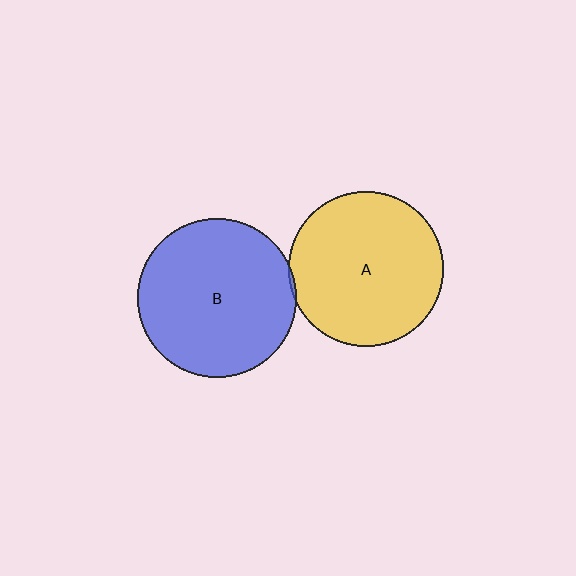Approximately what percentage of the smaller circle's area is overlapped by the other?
Approximately 5%.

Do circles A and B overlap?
Yes.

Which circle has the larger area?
Circle B (blue).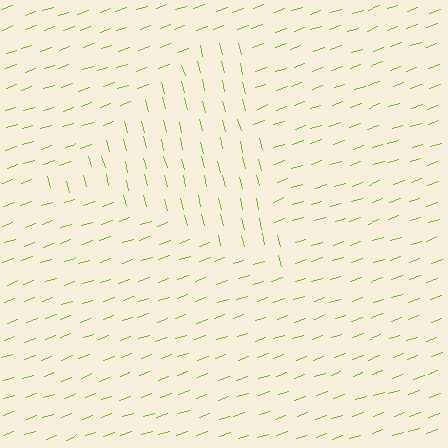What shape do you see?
I see a triangle.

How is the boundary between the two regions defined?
The boundary is defined purely by a change in line orientation (approximately 85 degrees difference). All lines are the same color and thickness.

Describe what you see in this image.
The image is filled with small lime line segments. A triangle region in the image has lines oriented differently from the surrounding lines, creating a visible texture boundary.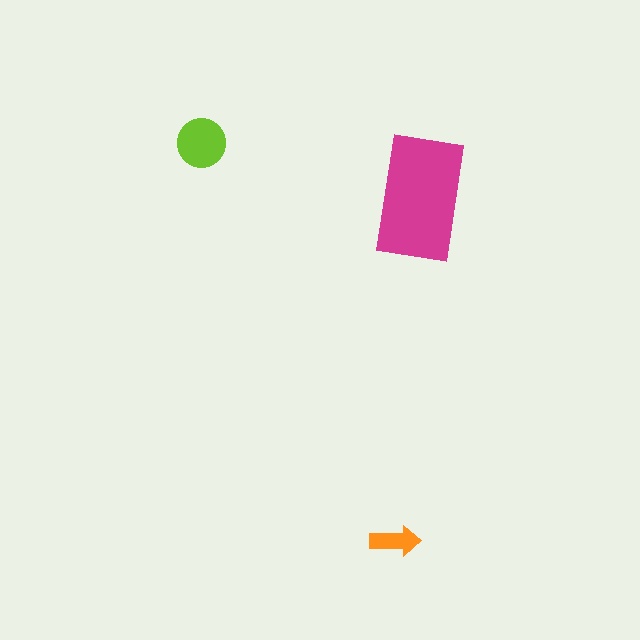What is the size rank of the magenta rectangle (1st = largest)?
1st.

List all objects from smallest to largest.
The orange arrow, the lime circle, the magenta rectangle.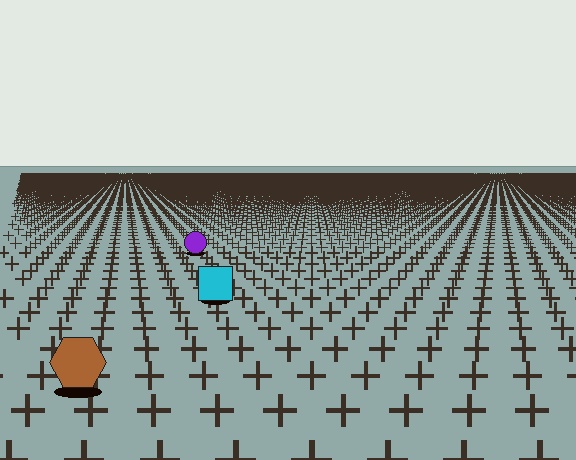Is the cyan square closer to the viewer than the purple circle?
Yes. The cyan square is closer — you can tell from the texture gradient: the ground texture is coarser near it.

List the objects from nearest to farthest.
From nearest to farthest: the brown hexagon, the cyan square, the purple circle.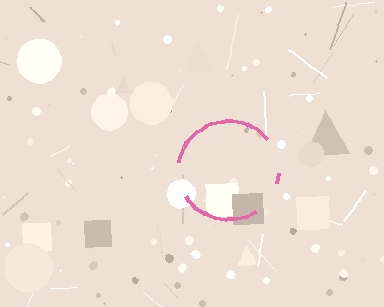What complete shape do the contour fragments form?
The contour fragments form a circle.